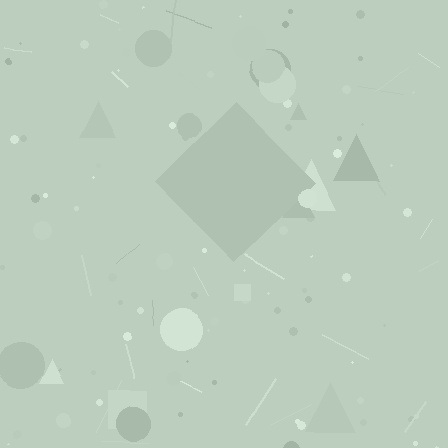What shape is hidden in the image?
A diamond is hidden in the image.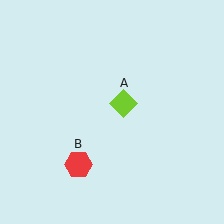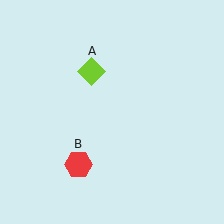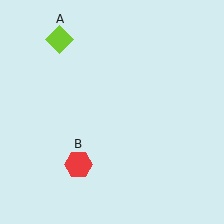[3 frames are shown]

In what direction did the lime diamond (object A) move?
The lime diamond (object A) moved up and to the left.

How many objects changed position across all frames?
1 object changed position: lime diamond (object A).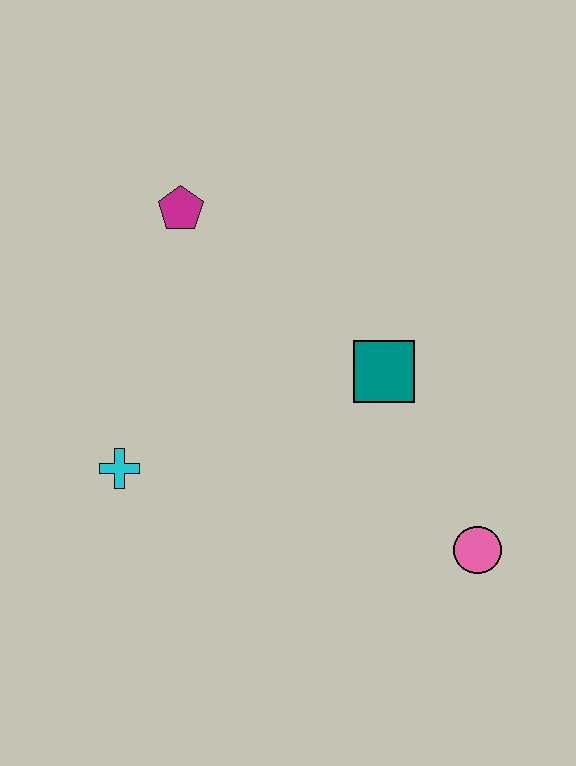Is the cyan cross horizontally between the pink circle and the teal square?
No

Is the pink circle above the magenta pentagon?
No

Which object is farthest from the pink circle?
The magenta pentagon is farthest from the pink circle.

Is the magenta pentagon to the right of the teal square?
No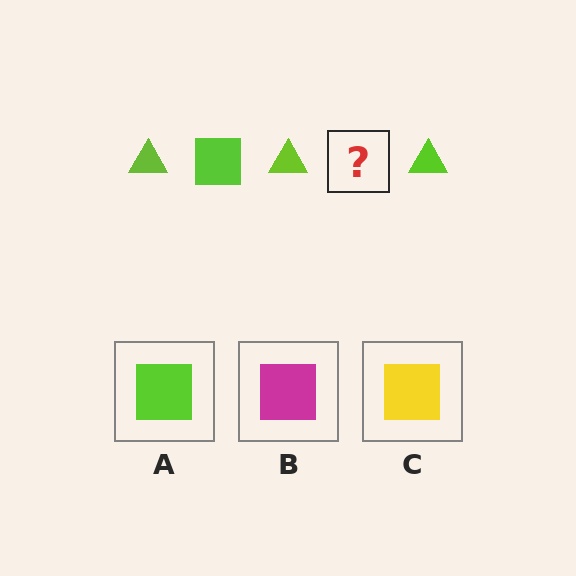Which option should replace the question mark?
Option A.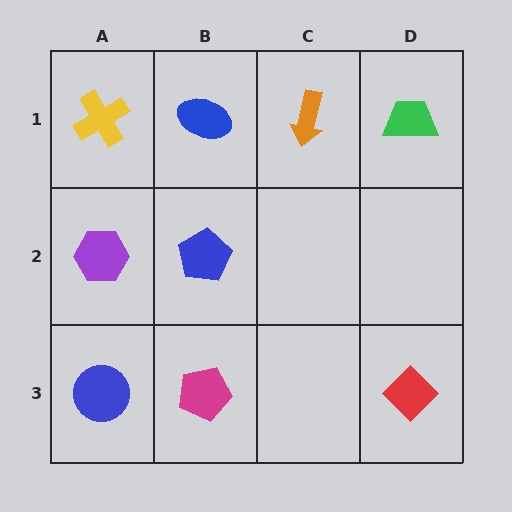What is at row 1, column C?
An orange arrow.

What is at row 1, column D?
A green trapezoid.